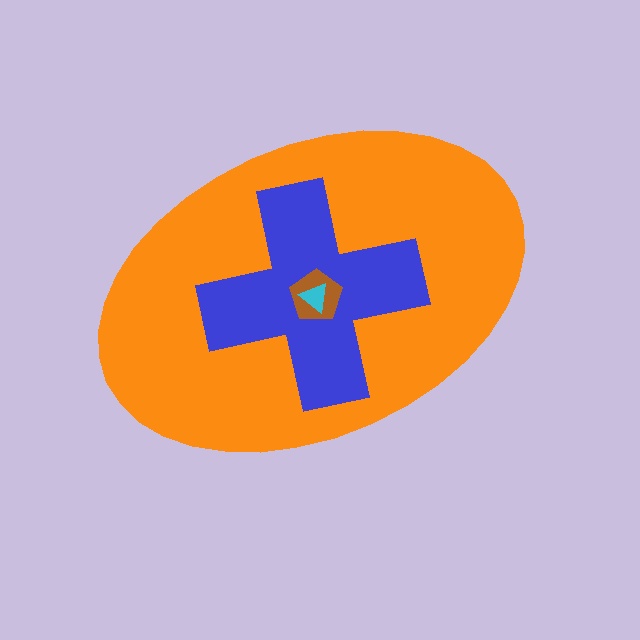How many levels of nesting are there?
4.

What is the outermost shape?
The orange ellipse.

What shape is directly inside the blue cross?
The brown pentagon.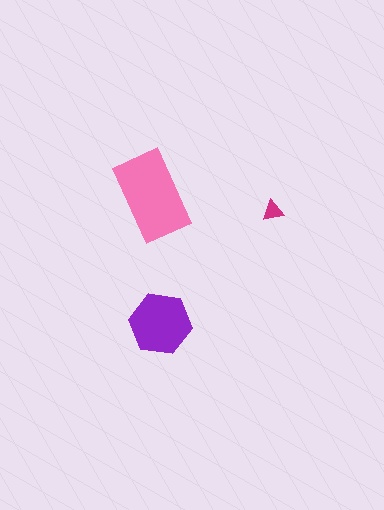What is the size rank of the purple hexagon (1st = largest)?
2nd.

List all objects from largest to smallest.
The pink rectangle, the purple hexagon, the magenta triangle.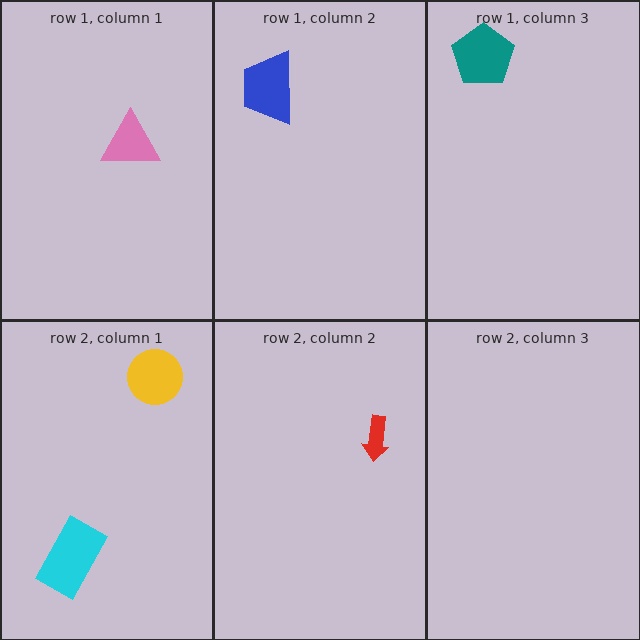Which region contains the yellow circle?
The row 2, column 1 region.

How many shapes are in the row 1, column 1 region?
1.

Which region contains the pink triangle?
The row 1, column 1 region.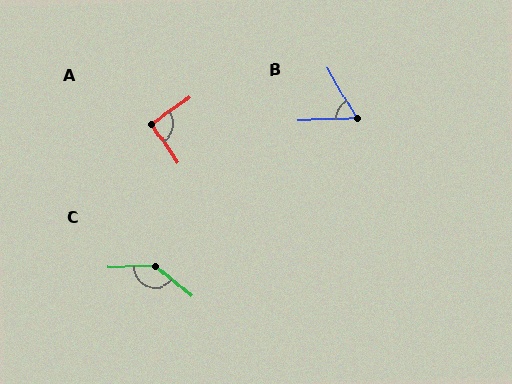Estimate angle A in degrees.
Approximately 92 degrees.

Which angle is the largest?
C, at approximately 140 degrees.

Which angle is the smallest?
B, at approximately 62 degrees.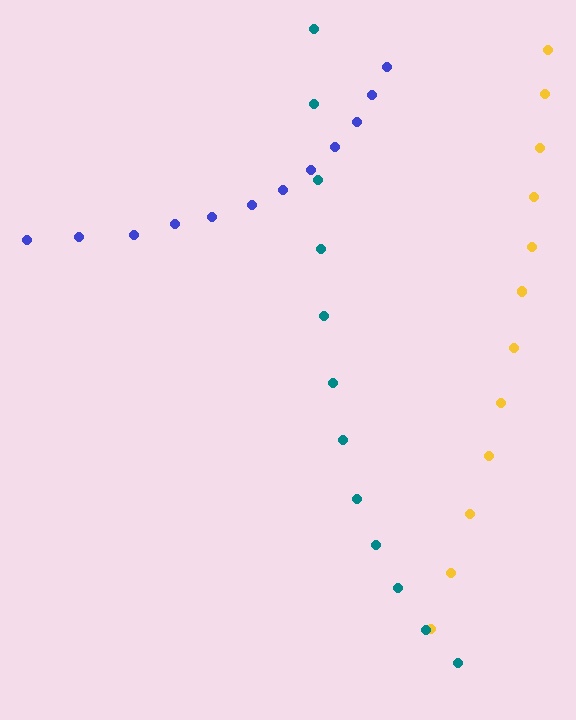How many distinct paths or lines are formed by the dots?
There are 3 distinct paths.